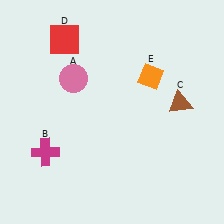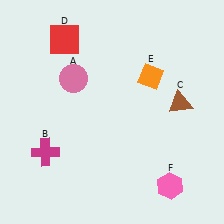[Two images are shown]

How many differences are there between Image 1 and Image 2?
There is 1 difference between the two images.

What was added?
A pink hexagon (F) was added in Image 2.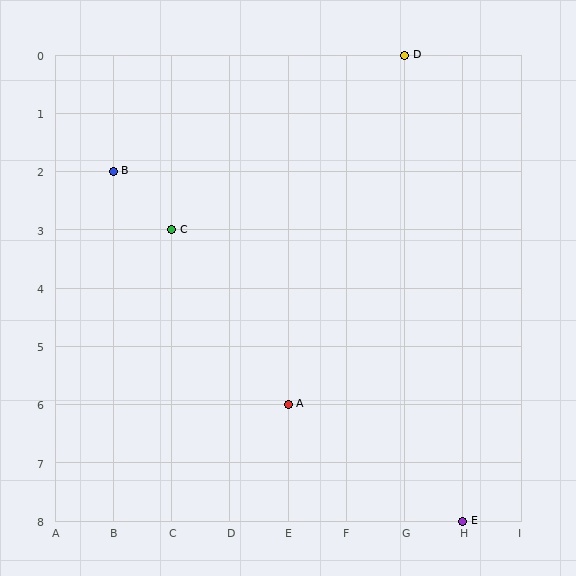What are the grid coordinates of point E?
Point E is at grid coordinates (H, 8).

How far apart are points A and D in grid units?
Points A and D are 2 columns and 6 rows apart (about 6.3 grid units diagonally).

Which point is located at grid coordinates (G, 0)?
Point D is at (G, 0).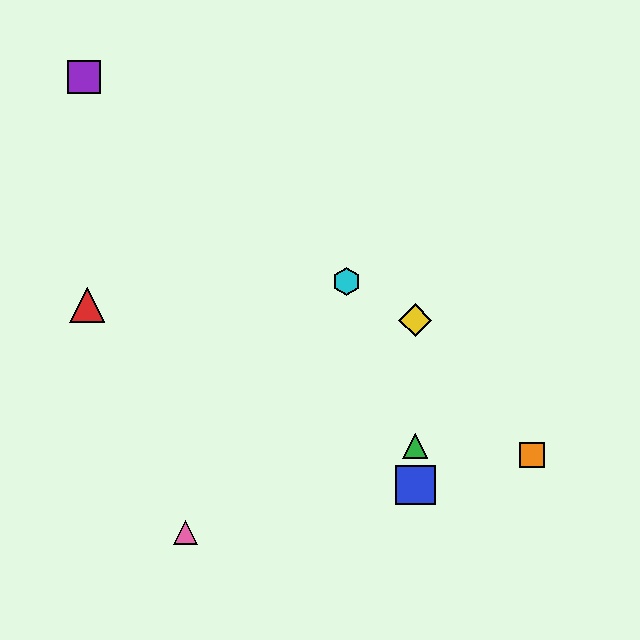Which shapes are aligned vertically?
The blue square, the green triangle, the yellow diamond are aligned vertically.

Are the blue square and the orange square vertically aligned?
No, the blue square is at x≈415 and the orange square is at x≈532.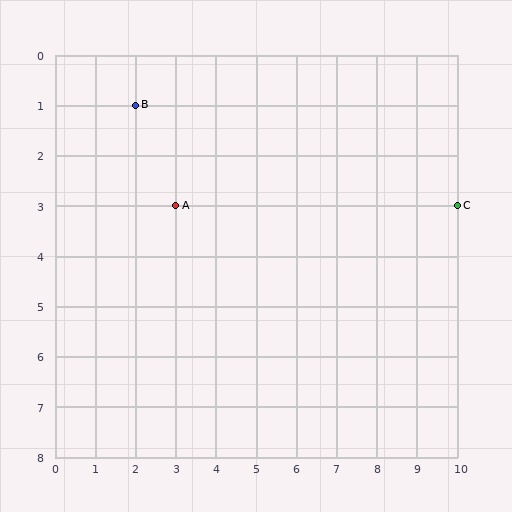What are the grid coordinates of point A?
Point A is at grid coordinates (3, 3).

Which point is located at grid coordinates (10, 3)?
Point C is at (10, 3).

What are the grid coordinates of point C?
Point C is at grid coordinates (10, 3).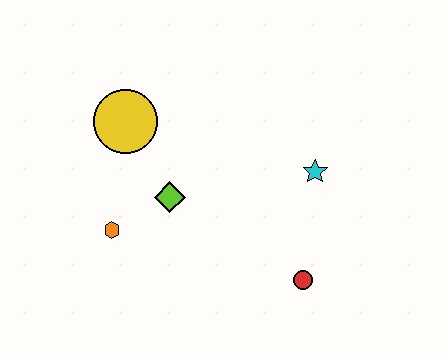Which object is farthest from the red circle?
The yellow circle is farthest from the red circle.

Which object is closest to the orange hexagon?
The lime diamond is closest to the orange hexagon.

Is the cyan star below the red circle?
No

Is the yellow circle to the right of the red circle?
No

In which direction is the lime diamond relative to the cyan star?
The lime diamond is to the left of the cyan star.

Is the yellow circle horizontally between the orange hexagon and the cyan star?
Yes